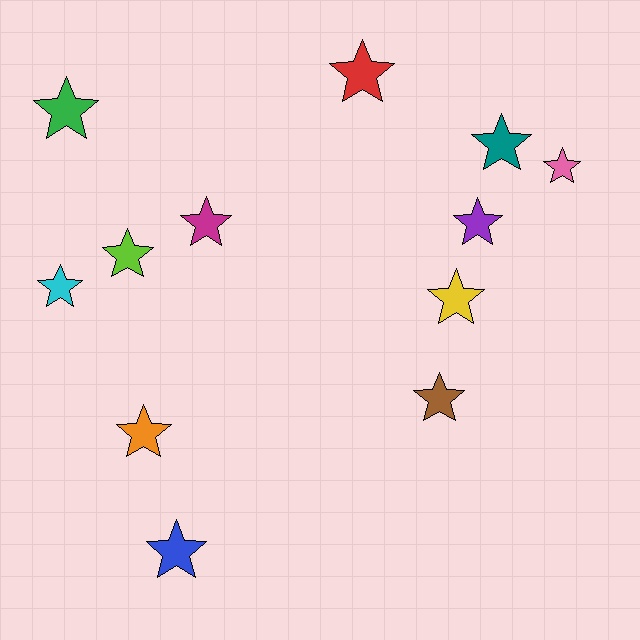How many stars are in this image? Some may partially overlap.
There are 12 stars.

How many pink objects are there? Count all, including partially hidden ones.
There is 1 pink object.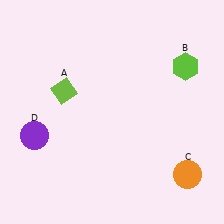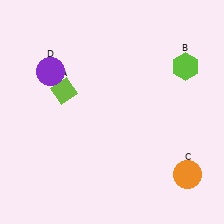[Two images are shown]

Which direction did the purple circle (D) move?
The purple circle (D) moved up.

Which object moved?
The purple circle (D) moved up.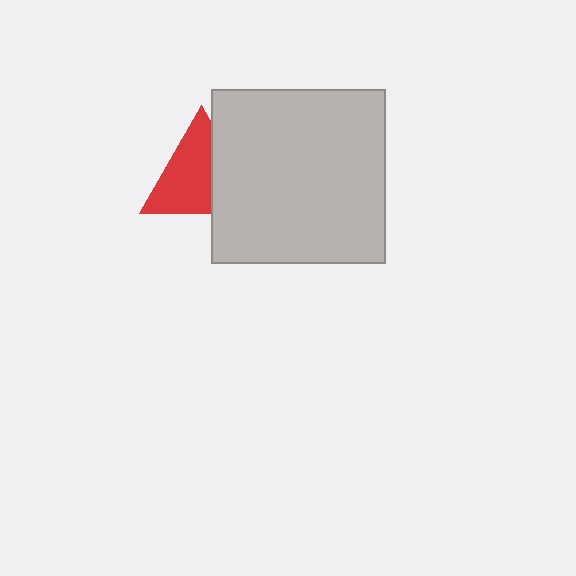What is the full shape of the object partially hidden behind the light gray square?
The partially hidden object is a red triangle.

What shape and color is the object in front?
The object in front is a light gray square.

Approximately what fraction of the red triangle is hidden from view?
Roughly 35% of the red triangle is hidden behind the light gray square.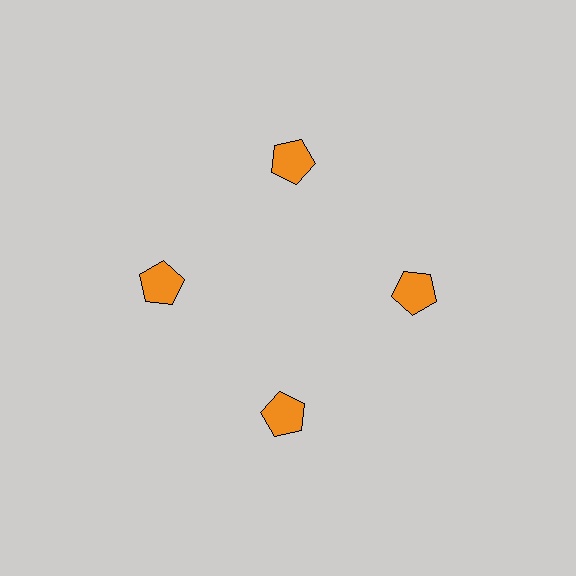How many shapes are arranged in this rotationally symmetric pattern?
There are 4 shapes, arranged in 4 groups of 1.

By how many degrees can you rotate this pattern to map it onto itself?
The pattern maps onto itself every 90 degrees of rotation.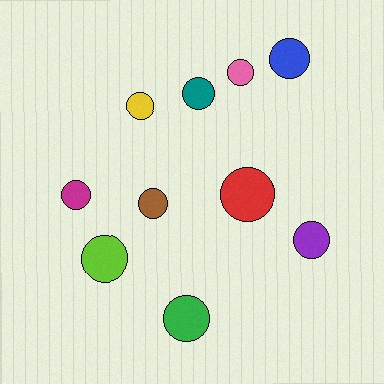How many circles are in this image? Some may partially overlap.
There are 10 circles.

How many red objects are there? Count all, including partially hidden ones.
There is 1 red object.